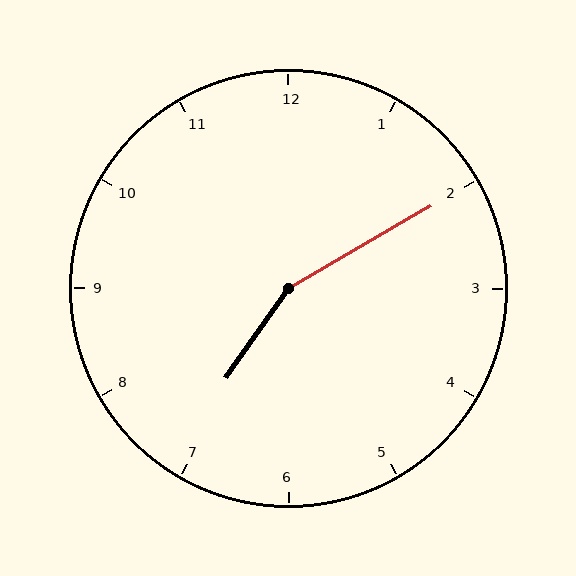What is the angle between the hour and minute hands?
Approximately 155 degrees.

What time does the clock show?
7:10.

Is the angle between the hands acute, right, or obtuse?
It is obtuse.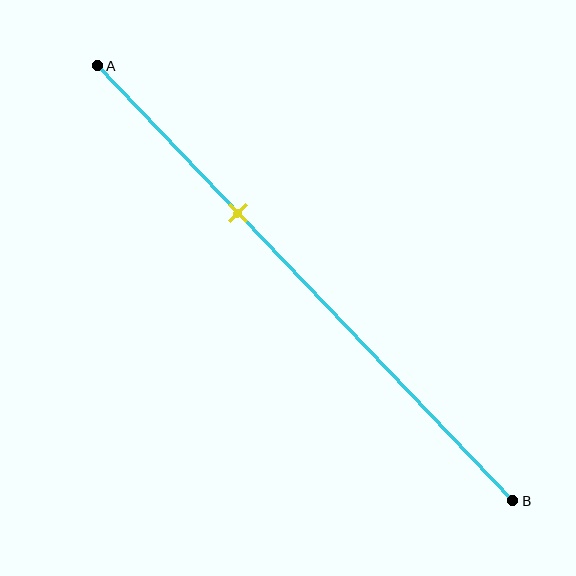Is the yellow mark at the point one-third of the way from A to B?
Yes, the mark is approximately at the one-third point.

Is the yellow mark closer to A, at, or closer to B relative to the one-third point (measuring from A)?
The yellow mark is approximately at the one-third point of segment AB.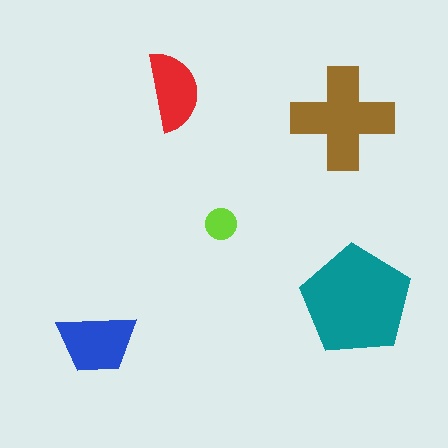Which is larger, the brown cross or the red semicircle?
The brown cross.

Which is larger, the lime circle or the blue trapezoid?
The blue trapezoid.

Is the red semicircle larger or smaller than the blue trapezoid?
Smaller.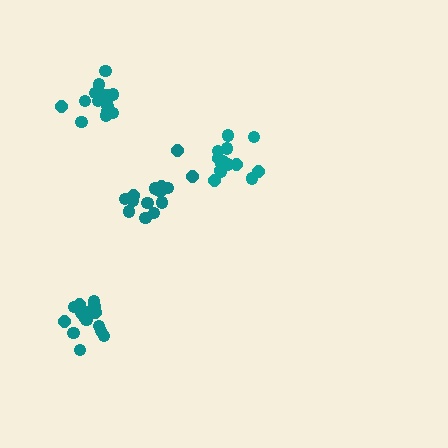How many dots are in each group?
Group 1: 16 dots, Group 2: 14 dots, Group 3: 15 dots, Group 4: 16 dots (61 total).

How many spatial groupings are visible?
There are 4 spatial groupings.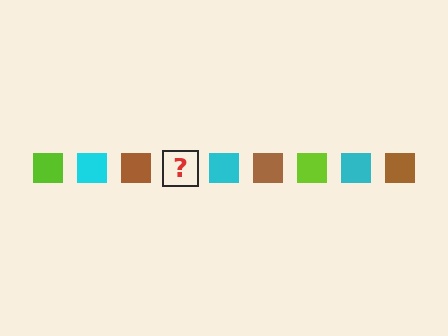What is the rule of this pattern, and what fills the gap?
The rule is that the pattern cycles through lime, cyan, brown squares. The gap should be filled with a lime square.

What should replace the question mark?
The question mark should be replaced with a lime square.